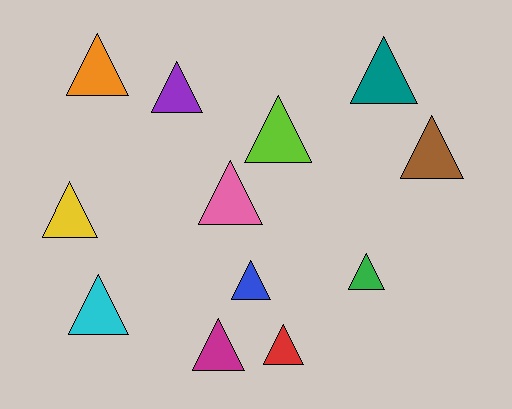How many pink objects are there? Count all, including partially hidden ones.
There is 1 pink object.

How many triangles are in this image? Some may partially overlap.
There are 12 triangles.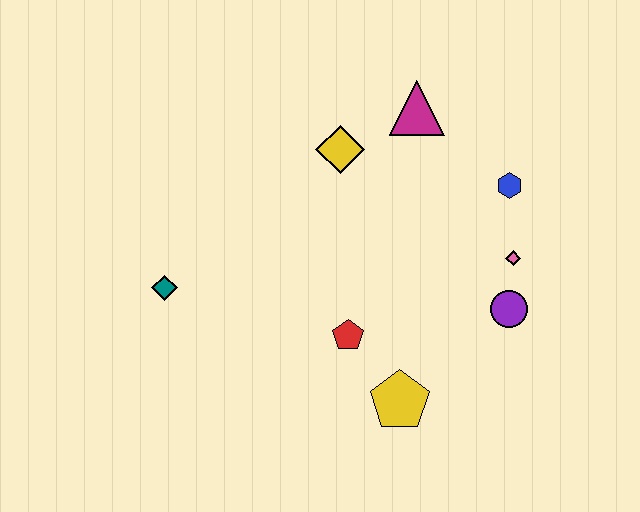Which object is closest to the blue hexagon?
The pink diamond is closest to the blue hexagon.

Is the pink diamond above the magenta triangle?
No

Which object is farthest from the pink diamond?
The teal diamond is farthest from the pink diamond.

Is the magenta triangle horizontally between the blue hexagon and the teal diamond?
Yes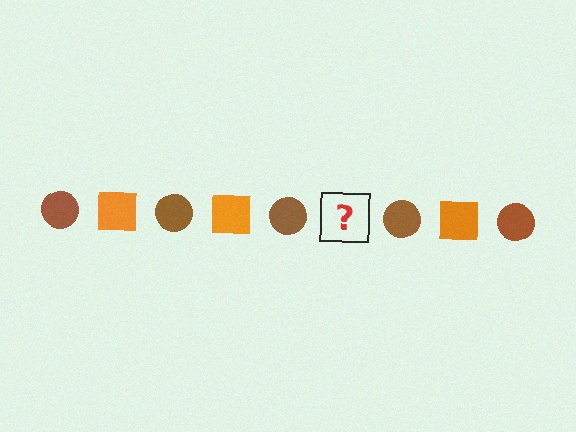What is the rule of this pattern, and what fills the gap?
The rule is that the pattern alternates between brown circle and orange square. The gap should be filled with an orange square.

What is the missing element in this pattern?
The missing element is an orange square.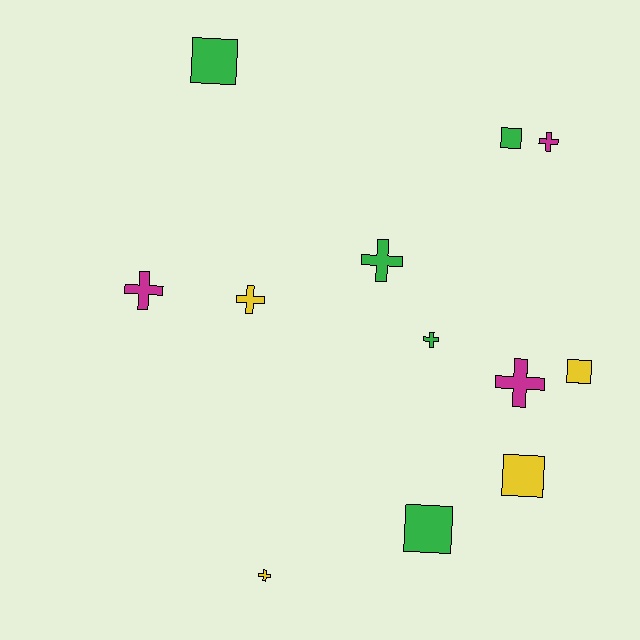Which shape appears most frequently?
Cross, with 7 objects.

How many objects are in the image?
There are 12 objects.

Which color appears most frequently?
Green, with 5 objects.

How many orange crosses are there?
There are no orange crosses.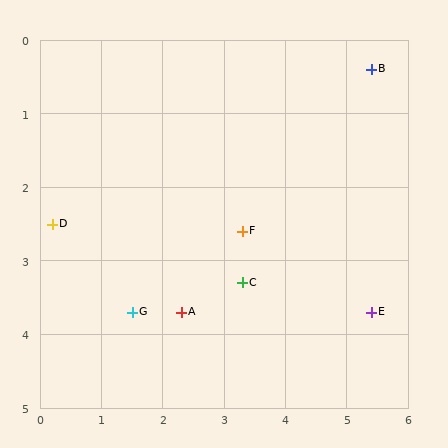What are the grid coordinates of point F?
Point F is at approximately (3.3, 2.6).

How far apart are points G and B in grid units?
Points G and B are about 5.1 grid units apart.